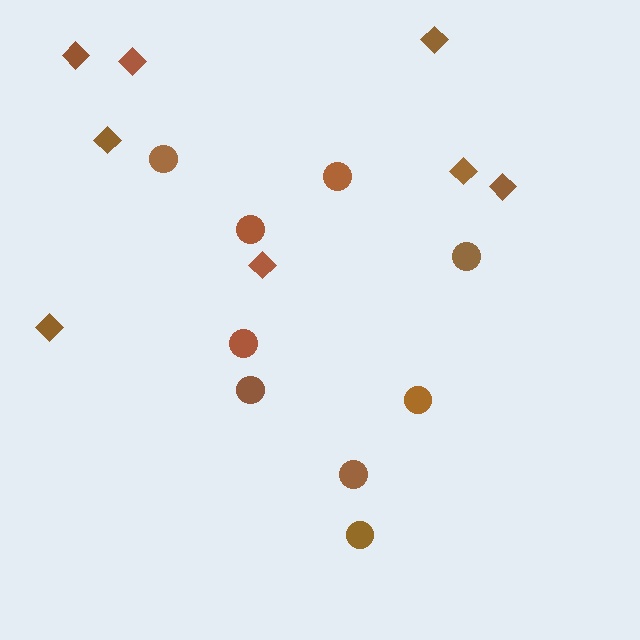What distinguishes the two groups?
There are 2 groups: one group of diamonds (8) and one group of circles (9).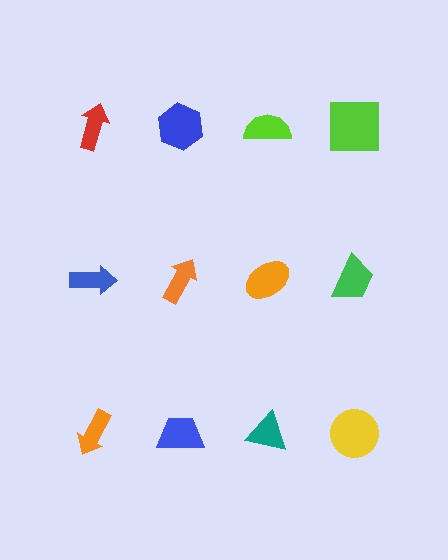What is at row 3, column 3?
A teal triangle.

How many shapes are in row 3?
4 shapes.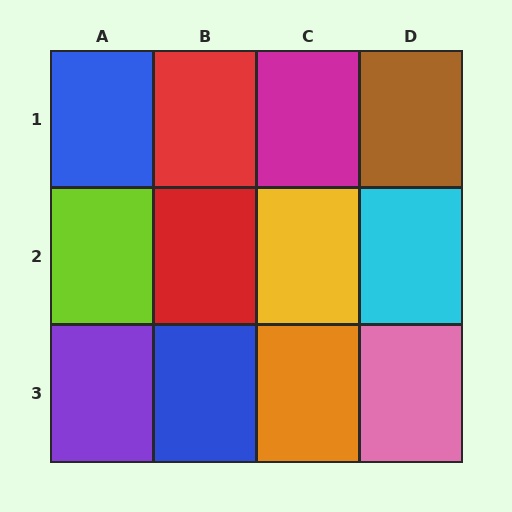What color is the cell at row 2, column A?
Lime.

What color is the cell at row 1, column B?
Red.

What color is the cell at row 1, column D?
Brown.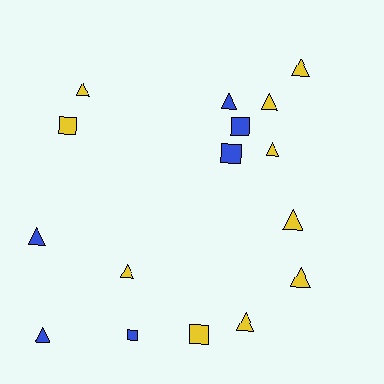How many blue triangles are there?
There are 3 blue triangles.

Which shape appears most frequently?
Triangle, with 11 objects.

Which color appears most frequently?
Yellow, with 10 objects.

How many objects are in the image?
There are 16 objects.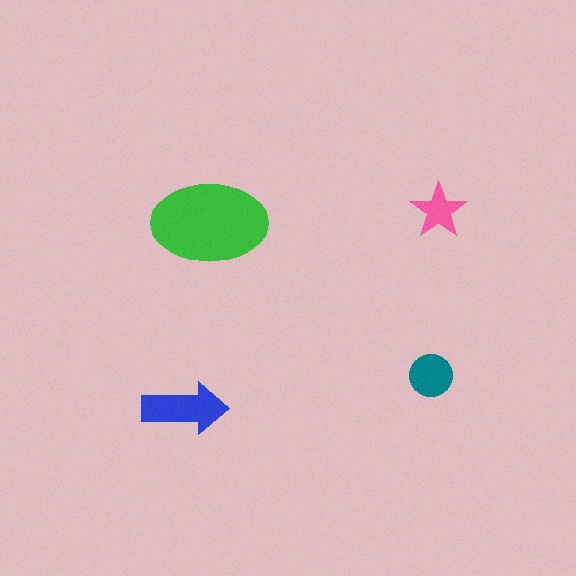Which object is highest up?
The pink star is topmost.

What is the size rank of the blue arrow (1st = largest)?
2nd.